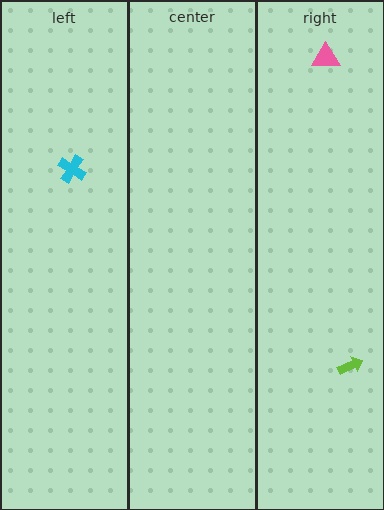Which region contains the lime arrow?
The right region.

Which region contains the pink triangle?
The right region.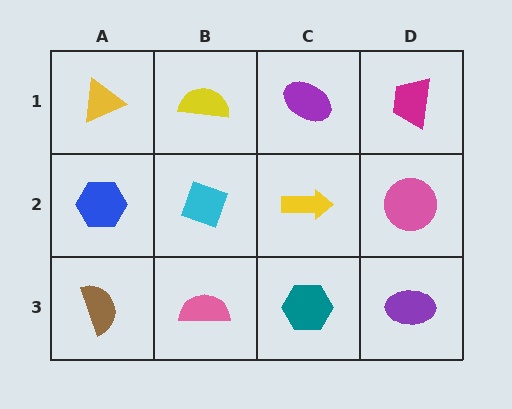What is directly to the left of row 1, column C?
A yellow semicircle.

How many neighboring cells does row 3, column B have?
3.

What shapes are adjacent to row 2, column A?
A yellow triangle (row 1, column A), a brown semicircle (row 3, column A), a cyan diamond (row 2, column B).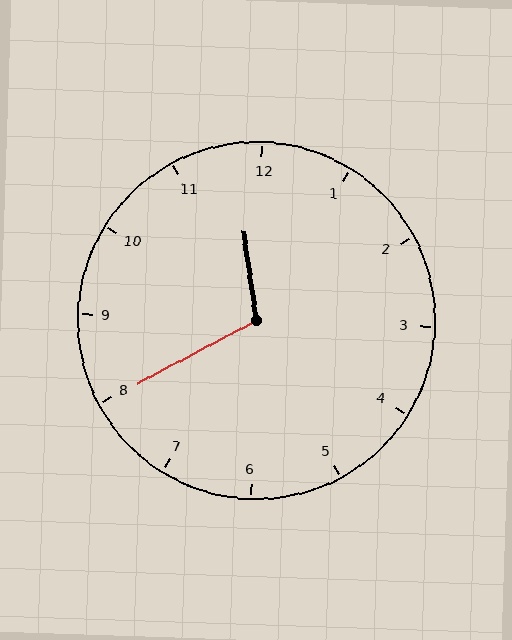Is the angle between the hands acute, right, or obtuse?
It is obtuse.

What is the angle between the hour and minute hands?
Approximately 110 degrees.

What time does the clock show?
11:40.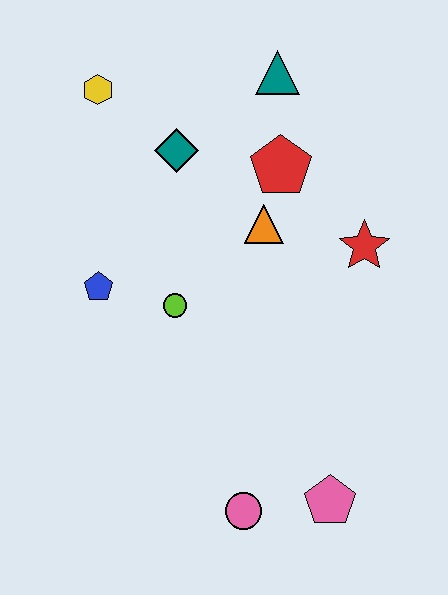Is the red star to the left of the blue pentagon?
No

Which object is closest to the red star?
The orange triangle is closest to the red star.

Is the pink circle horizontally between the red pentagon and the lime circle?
Yes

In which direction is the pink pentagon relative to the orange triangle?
The pink pentagon is below the orange triangle.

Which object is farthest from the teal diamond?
The pink pentagon is farthest from the teal diamond.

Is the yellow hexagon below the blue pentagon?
No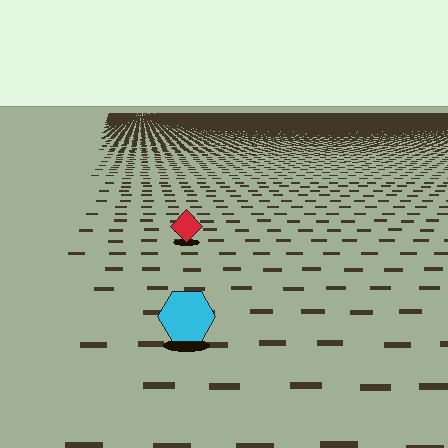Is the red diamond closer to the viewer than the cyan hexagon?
No. The cyan hexagon is closer — you can tell from the texture gradient: the ground texture is coarser near it.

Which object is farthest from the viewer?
The red diamond is farthest from the viewer. It appears smaller and the ground texture around it is denser.